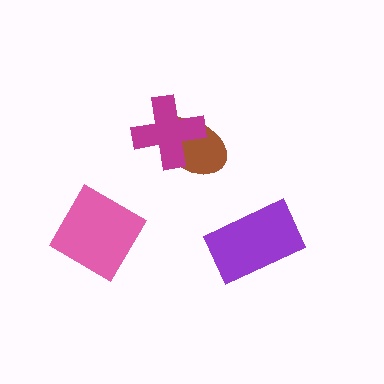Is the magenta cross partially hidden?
No, no other shape covers it.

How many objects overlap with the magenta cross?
1 object overlaps with the magenta cross.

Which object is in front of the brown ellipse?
The magenta cross is in front of the brown ellipse.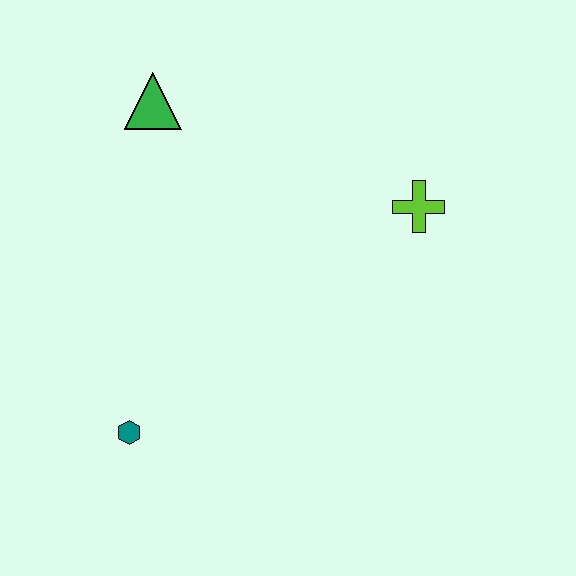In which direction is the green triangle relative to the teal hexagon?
The green triangle is above the teal hexagon.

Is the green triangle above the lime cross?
Yes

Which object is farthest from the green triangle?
The teal hexagon is farthest from the green triangle.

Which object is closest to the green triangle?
The lime cross is closest to the green triangle.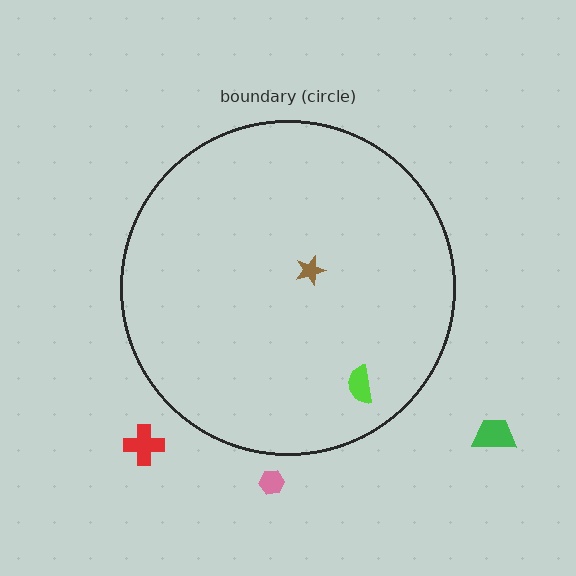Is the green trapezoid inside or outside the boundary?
Outside.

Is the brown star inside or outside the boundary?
Inside.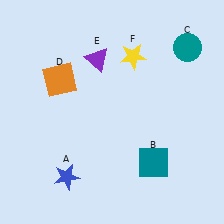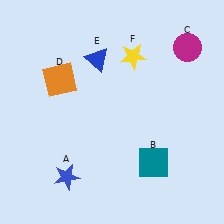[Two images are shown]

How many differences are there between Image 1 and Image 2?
There are 2 differences between the two images.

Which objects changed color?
C changed from teal to magenta. E changed from purple to blue.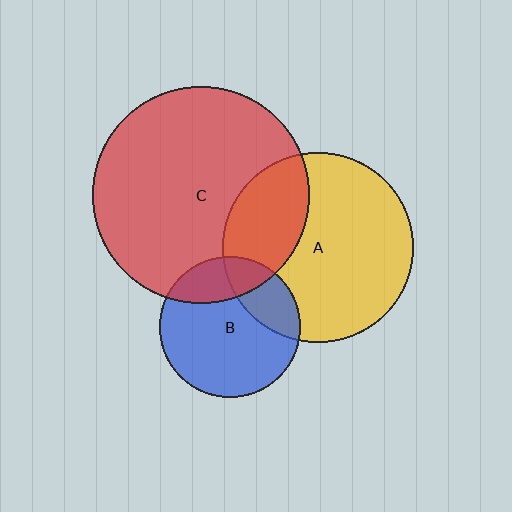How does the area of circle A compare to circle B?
Approximately 1.8 times.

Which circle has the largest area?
Circle C (red).